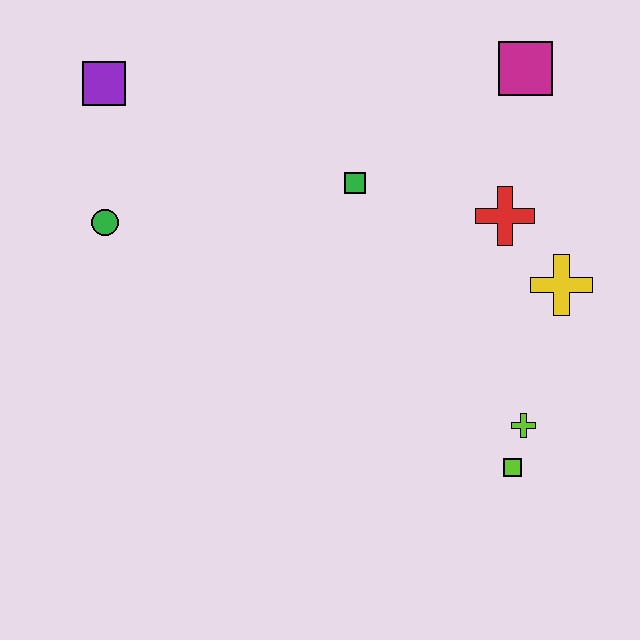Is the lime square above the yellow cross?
No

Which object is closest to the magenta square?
The red cross is closest to the magenta square.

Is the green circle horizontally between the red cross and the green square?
No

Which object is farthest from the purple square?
The lime square is farthest from the purple square.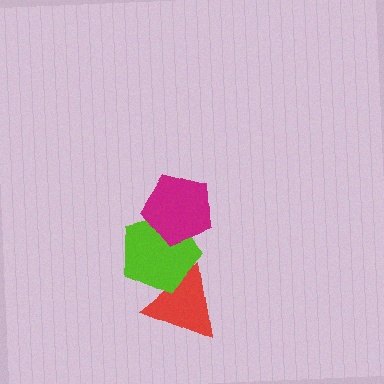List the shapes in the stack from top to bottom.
From top to bottom: the magenta pentagon, the lime pentagon, the red triangle.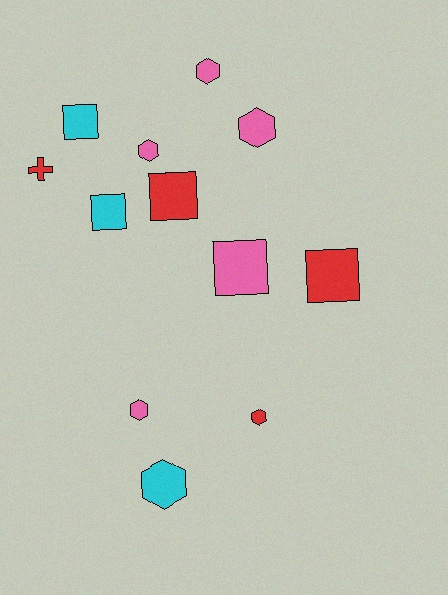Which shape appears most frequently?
Hexagon, with 6 objects.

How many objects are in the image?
There are 12 objects.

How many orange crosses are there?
There are no orange crosses.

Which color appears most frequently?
Pink, with 5 objects.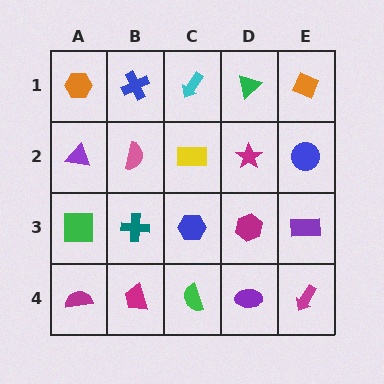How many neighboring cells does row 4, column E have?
2.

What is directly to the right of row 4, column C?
A purple ellipse.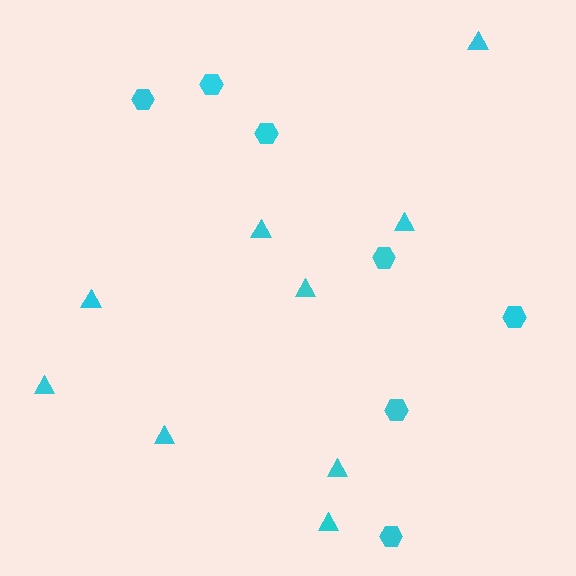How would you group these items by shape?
There are 2 groups: one group of triangles (9) and one group of hexagons (7).